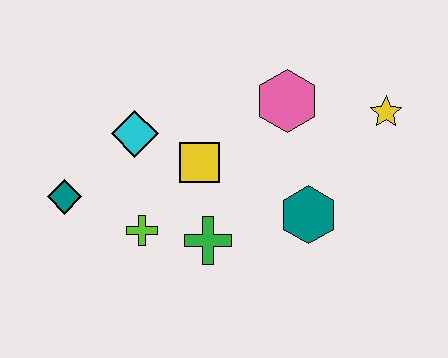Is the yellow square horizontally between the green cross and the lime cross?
Yes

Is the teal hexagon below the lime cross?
No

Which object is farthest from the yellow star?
The teal diamond is farthest from the yellow star.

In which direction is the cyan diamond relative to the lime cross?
The cyan diamond is above the lime cross.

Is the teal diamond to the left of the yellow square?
Yes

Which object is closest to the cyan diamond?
The yellow square is closest to the cyan diamond.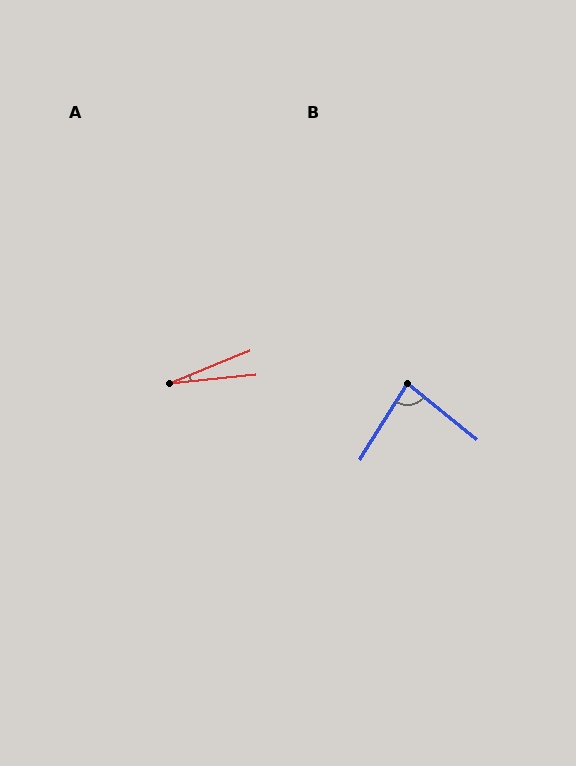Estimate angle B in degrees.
Approximately 83 degrees.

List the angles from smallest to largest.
A (17°), B (83°).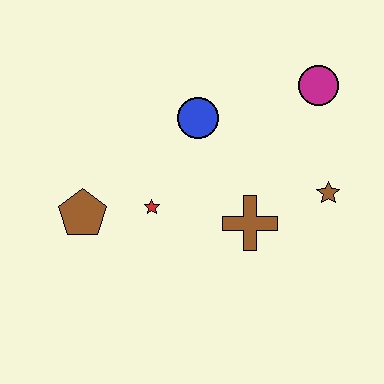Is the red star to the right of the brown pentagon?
Yes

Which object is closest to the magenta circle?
The brown star is closest to the magenta circle.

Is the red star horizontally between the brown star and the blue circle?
No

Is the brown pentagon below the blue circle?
Yes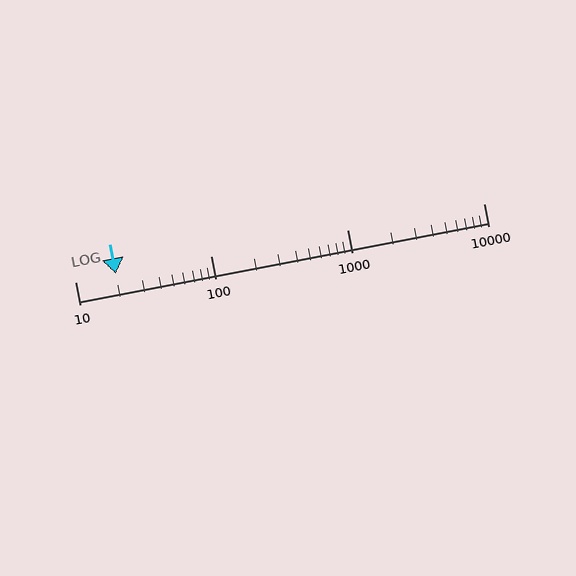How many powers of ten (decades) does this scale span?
The scale spans 3 decades, from 10 to 10000.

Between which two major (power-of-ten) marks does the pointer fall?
The pointer is between 10 and 100.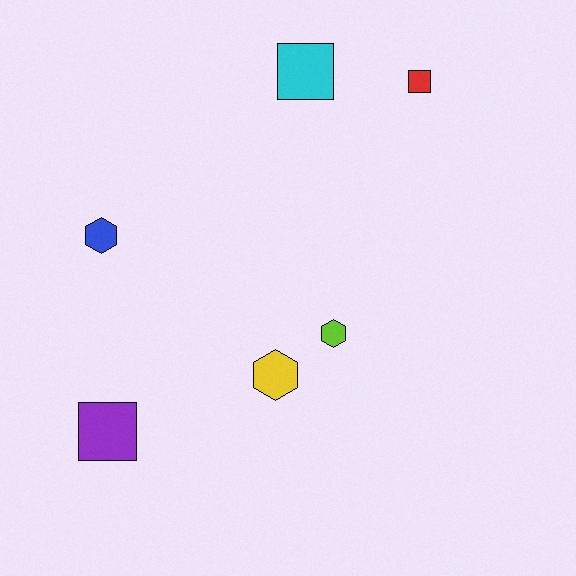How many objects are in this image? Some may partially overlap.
There are 6 objects.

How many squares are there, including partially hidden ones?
There are 3 squares.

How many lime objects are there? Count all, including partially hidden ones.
There is 1 lime object.